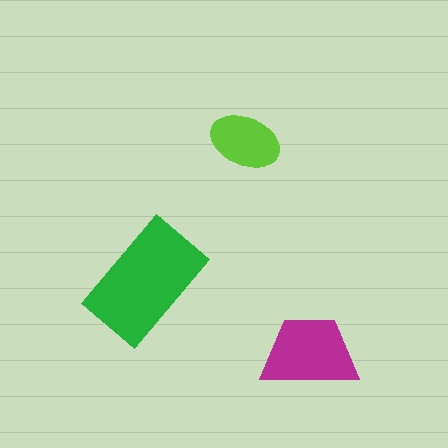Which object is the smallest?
The lime ellipse.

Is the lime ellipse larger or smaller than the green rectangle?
Smaller.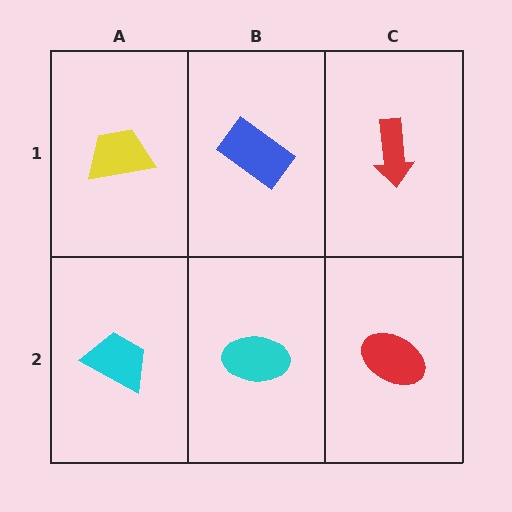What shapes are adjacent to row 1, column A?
A cyan trapezoid (row 2, column A), a blue rectangle (row 1, column B).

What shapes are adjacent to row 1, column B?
A cyan ellipse (row 2, column B), a yellow trapezoid (row 1, column A), a red arrow (row 1, column C).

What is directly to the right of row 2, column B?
A red ellipse.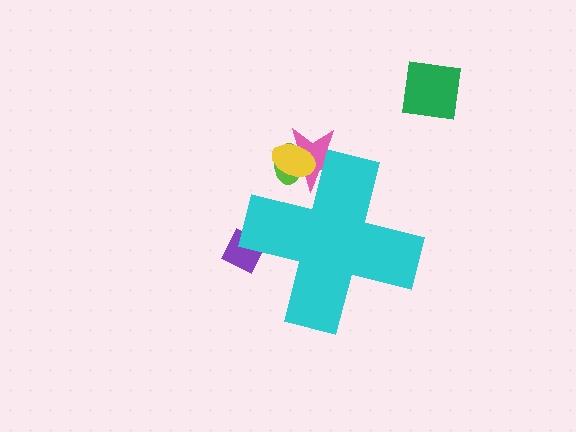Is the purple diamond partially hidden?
Yes, the purple diamond is partially hidden behind the cyan cross.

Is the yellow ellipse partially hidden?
Yes, the yellow ellipse is partially hidden behind the cyan cross.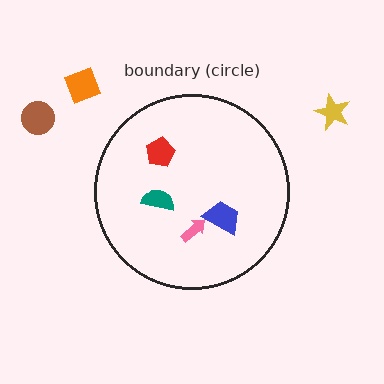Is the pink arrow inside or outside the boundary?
Inside.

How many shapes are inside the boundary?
4 inside, 3 outside.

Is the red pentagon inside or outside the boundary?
Inside.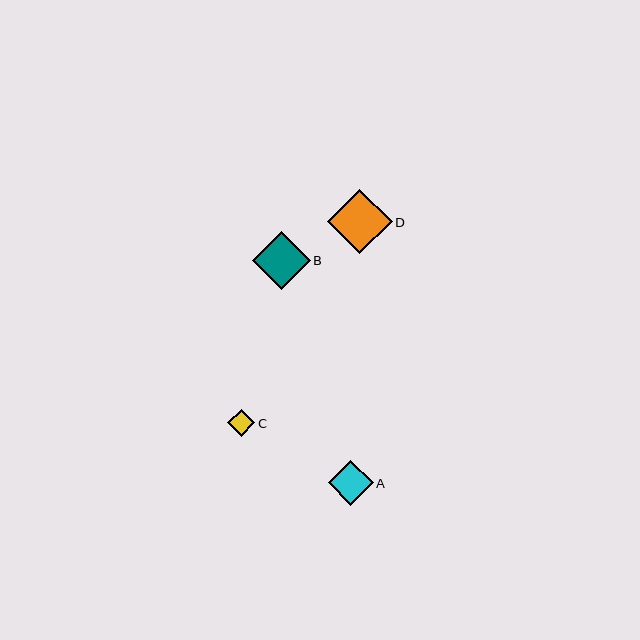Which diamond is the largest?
Diamond D is the largest with a size of approximately 64 pixels.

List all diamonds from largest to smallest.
From largest to smallest: D, B, A, C.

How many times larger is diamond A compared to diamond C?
Diamond A is approximately 1.7 times the size of diamond C.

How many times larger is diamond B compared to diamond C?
Diamond B is approximately 2.1 times the size of diamond C.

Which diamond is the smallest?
Diamond C is the smallest with a size of approximately 27 pixels.